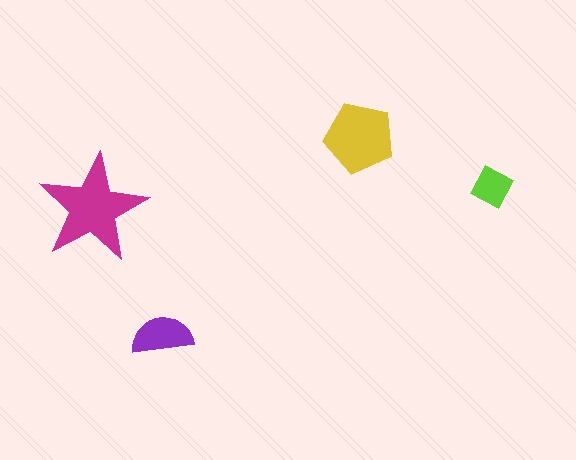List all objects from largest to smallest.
The magenta star, the yellow pentagon, the purple semicircle, the lime square.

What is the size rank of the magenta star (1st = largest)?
1st.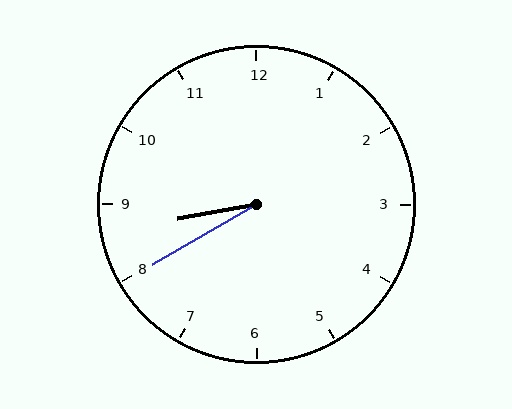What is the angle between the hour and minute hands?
Approximately 20 degrees.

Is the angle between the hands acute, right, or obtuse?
It is acute.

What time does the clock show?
8:40.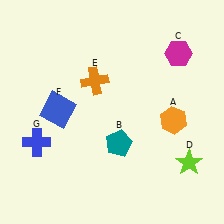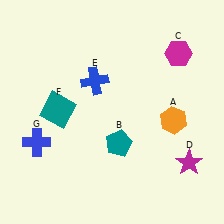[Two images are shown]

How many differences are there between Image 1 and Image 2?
There are 3 differences between the two images.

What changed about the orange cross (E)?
In Image 1, E is orange. In Image 2, it changed to blue.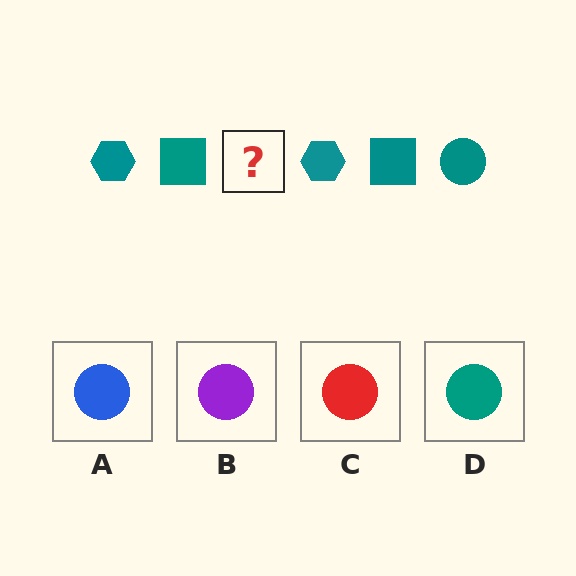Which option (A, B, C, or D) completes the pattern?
D.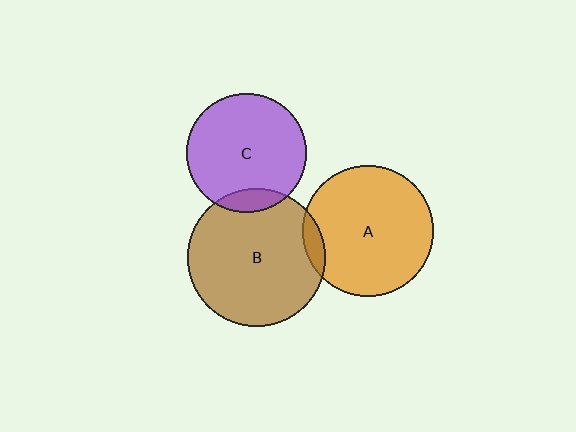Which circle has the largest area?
Circle B (brown).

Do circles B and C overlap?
Yes.